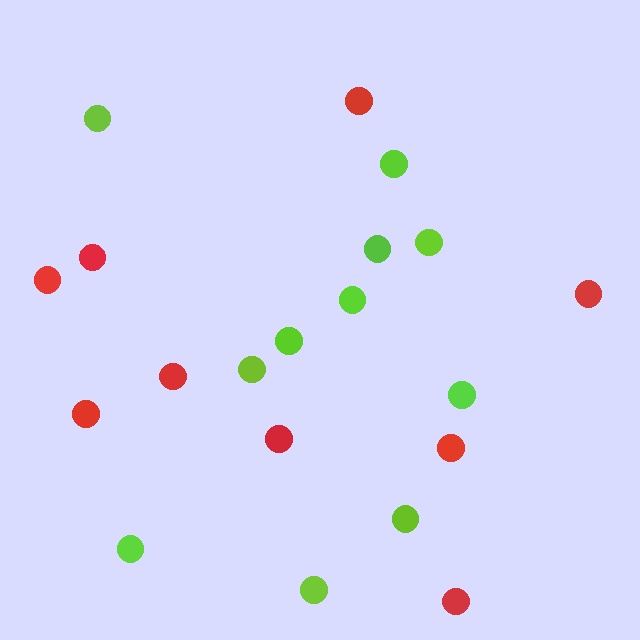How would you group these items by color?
There are 2 groups: one group of lime circles (11) and one group of red circles (9).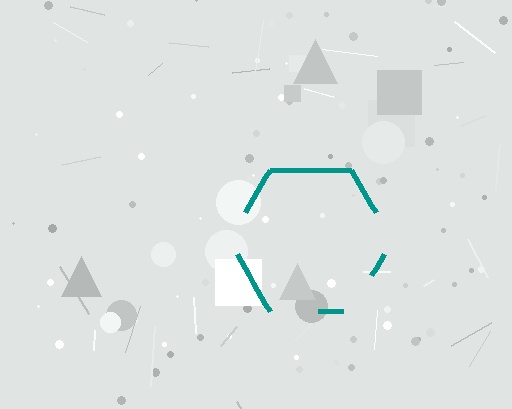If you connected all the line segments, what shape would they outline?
They would outline a hexagon.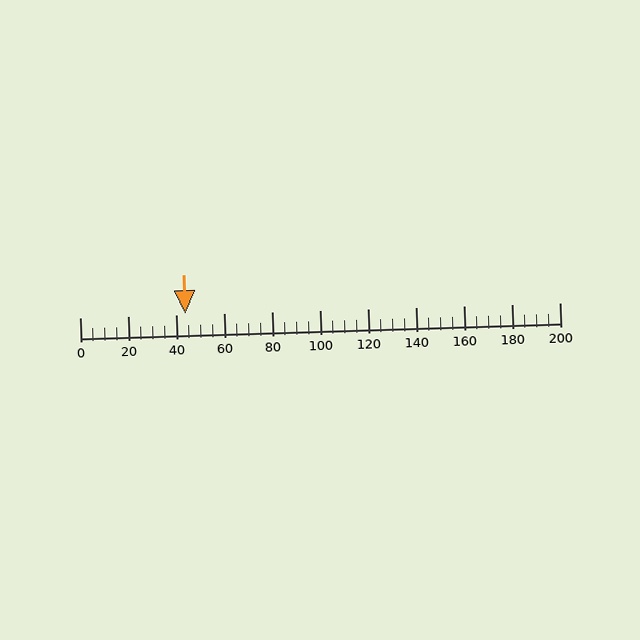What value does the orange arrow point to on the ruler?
The orange arrow points to approximately 44.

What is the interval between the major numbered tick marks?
The major tick marks are spaced 20 units apart.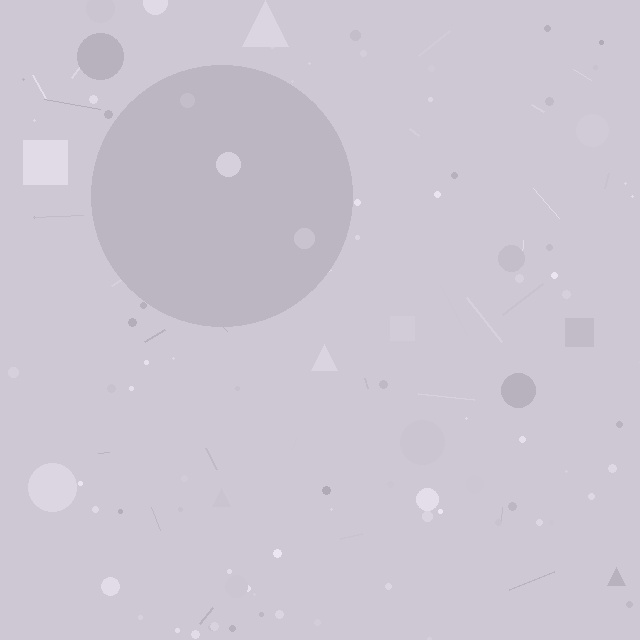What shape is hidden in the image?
A circle is hidden in the image.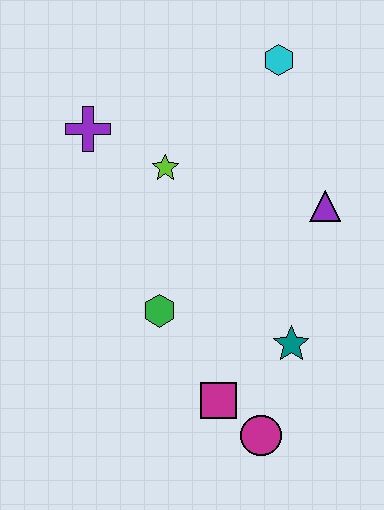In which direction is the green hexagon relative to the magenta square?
The green hexagon is above the magenta square.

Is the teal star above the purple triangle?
No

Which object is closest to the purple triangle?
The teal star is closest to the purple triangle.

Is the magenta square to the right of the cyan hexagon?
No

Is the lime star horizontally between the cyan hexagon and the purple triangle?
No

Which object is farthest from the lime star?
The magenta circle is farthest from the lime star.